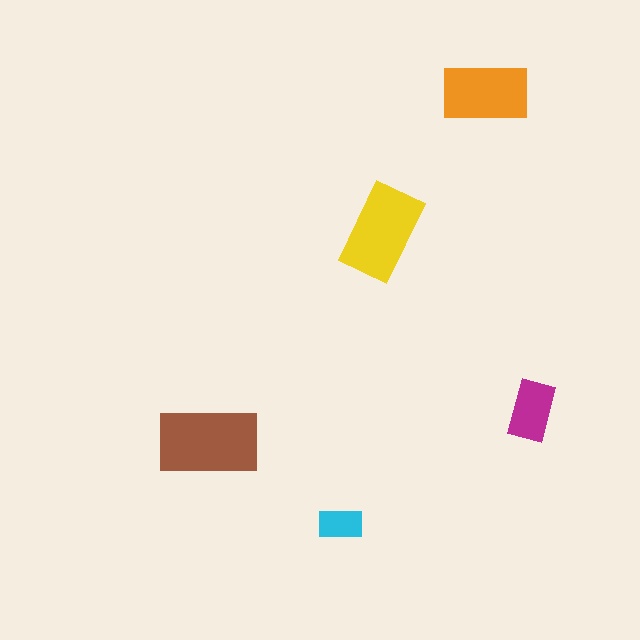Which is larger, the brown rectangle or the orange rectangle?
The brown one.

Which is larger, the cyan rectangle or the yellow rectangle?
The yellow one.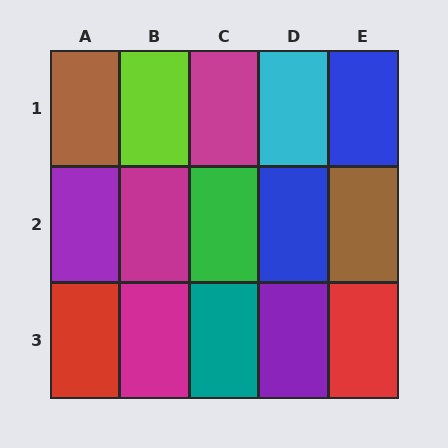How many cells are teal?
1 cell is teal.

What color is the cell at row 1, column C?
Magenta.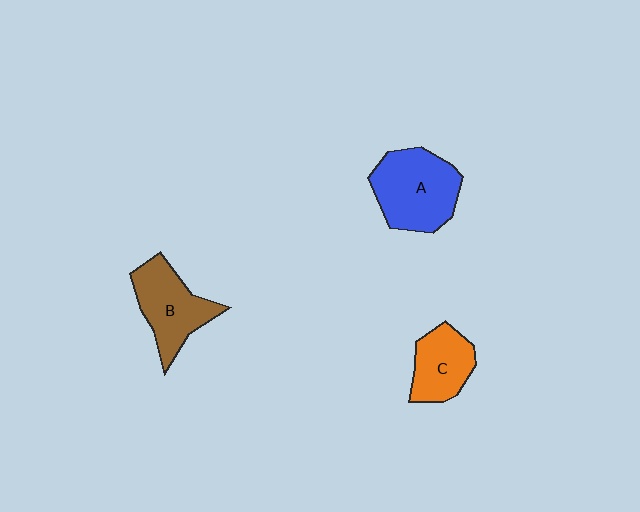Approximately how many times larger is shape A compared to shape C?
Approximately 1.5 times.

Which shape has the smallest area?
Shape C (orange).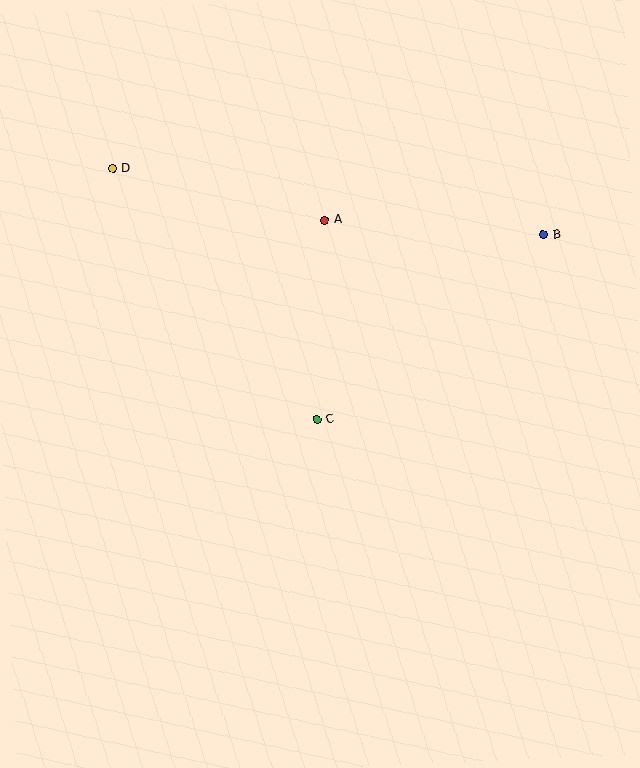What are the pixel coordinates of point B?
Point B is at (543, 235).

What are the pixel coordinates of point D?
Point D is at (113, 169).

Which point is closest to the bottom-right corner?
Point C is closest to the bottom-right corner.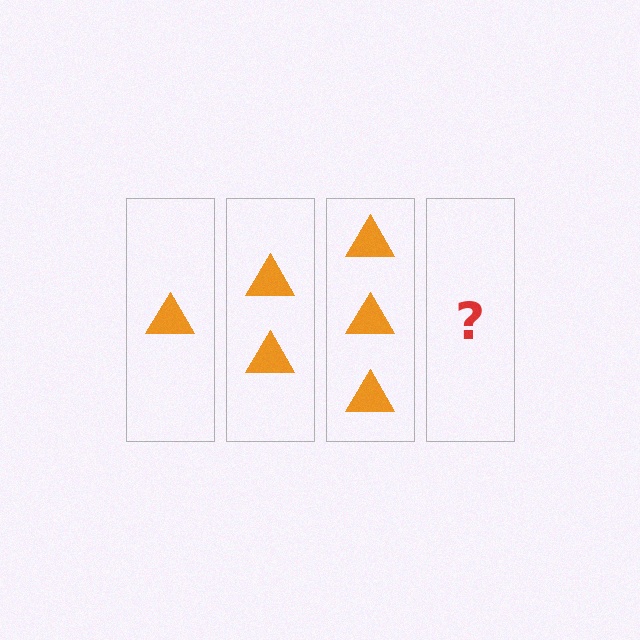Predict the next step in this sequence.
The next step is 4 triangles.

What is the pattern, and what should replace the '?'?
The pattern is that each step adds one more triangle. The '?' should be 4 triangles.